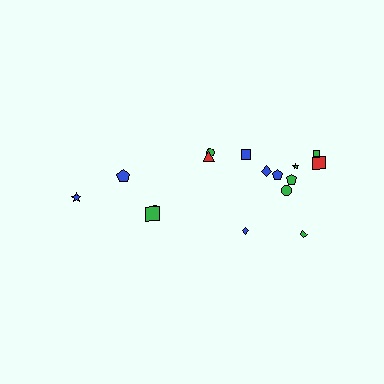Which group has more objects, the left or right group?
The right group.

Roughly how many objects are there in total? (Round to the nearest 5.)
Roughly 15 objects in total.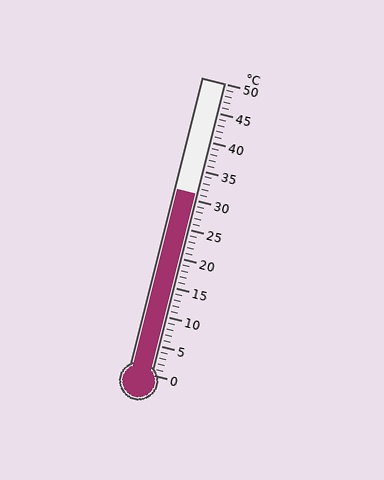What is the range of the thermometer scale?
The thermometer scale ranges from 0°C to 50°C.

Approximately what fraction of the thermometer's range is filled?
The thermometer is filled to approximately 60% of its range.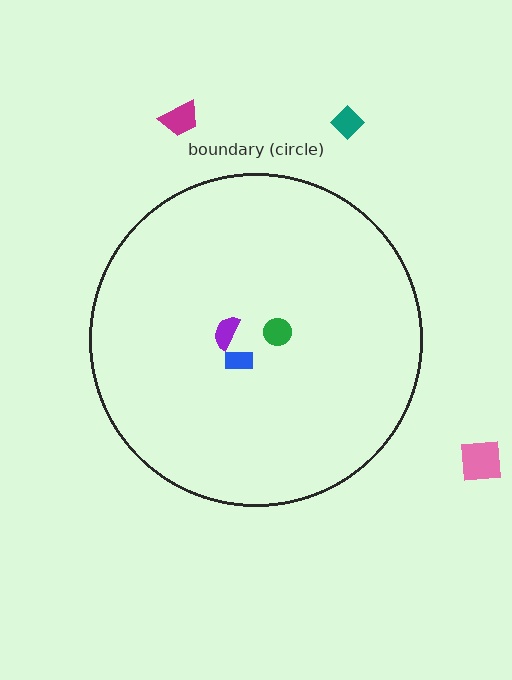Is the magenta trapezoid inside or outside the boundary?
Outside.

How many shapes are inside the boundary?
3 inside, 3 outside.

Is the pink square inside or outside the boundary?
Outside.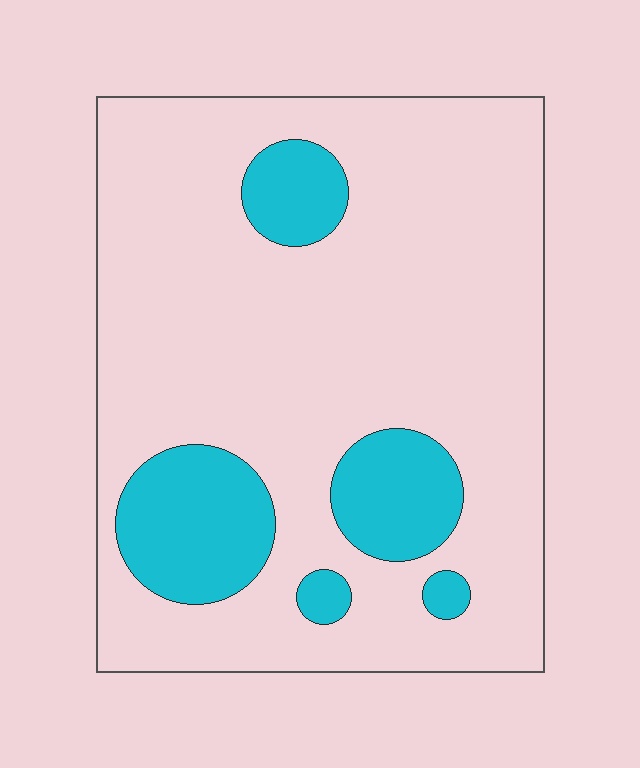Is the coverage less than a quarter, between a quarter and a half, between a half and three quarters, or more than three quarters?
Less than a quarter.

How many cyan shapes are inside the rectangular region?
5.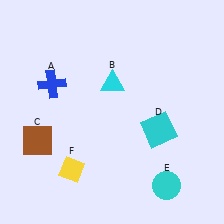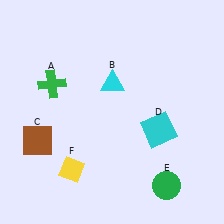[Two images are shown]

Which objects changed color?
A changed from blue to green. E changed from cyan to green.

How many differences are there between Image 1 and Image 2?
There are 2 differences between the two images.